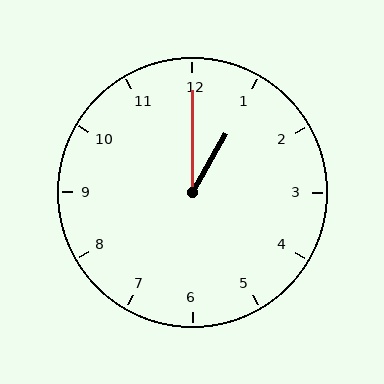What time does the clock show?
1:00.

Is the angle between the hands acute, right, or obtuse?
It is acute.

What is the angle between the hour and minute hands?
Approximately 30 degrees.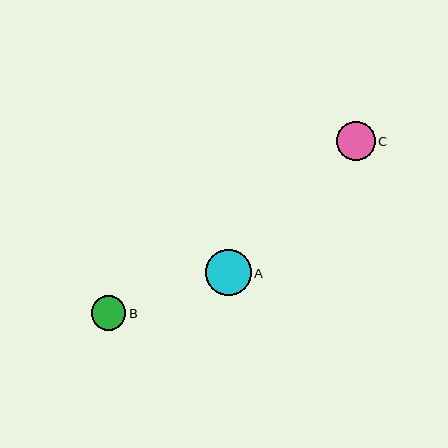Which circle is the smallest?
Circle B is the smallest with a size of approximately 34 pixels.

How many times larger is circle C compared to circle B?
Circle C is approximately 1.1 times the size of circle B.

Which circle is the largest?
Circle A is the largest with a size of approximately 46 pixels.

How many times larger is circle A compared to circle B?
Circle A is approximately 1.3 times the size of circle B.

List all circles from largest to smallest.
From largest to smallest: A, C, B.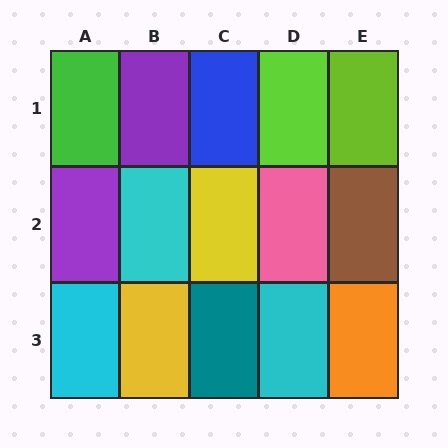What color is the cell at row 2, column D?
Pink.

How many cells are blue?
1 cell is blue.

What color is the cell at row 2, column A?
Purple.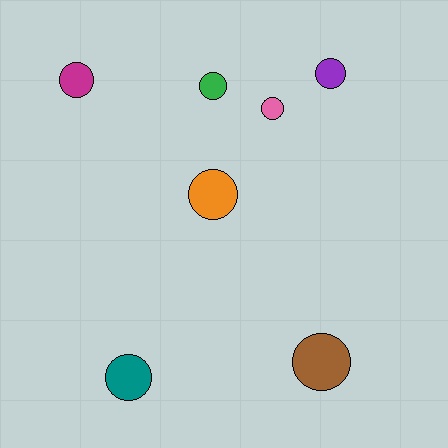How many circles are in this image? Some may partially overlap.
There are 7 circles.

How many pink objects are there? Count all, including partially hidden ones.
There is 1 pink object.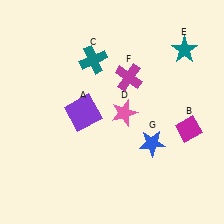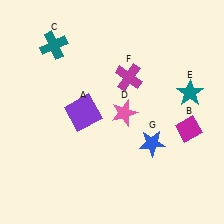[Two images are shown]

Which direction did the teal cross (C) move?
The teal cross (C) moved left.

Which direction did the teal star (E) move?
The teal star (E) moved down.